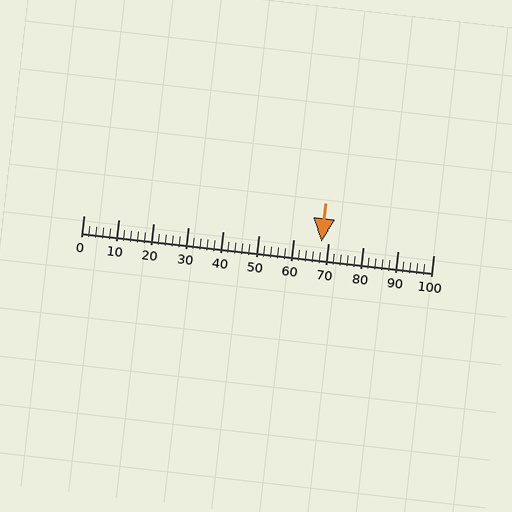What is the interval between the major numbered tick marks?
The major tick marks are spaced 10 units apart.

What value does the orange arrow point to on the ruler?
The orange arrow points to approximately 68.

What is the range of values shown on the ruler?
The ruler shows values from 0 to 100.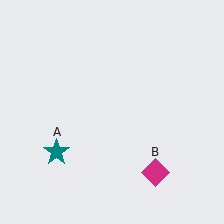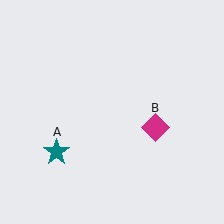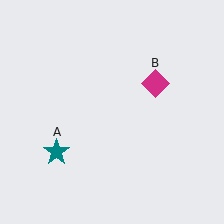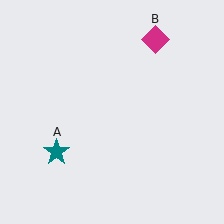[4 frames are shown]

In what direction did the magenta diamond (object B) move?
The magenta diamond (object B) moved up.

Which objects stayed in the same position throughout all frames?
Teal star (object A) remained stationary.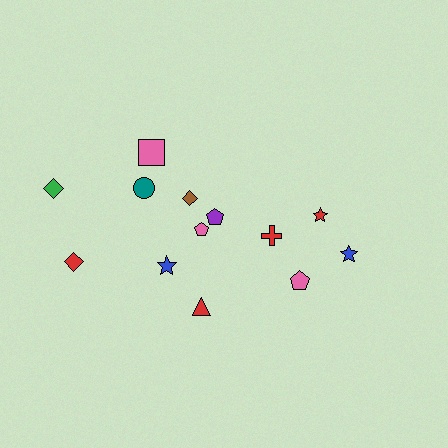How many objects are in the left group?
There are 8 objects.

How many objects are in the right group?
There are 5 objects.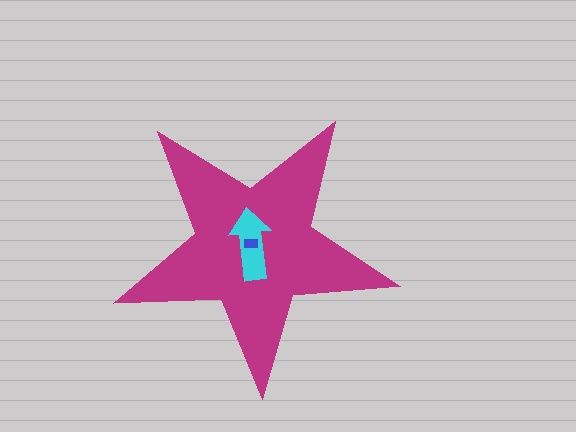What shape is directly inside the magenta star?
The cyan arrow.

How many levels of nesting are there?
3.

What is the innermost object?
The blue rectangle.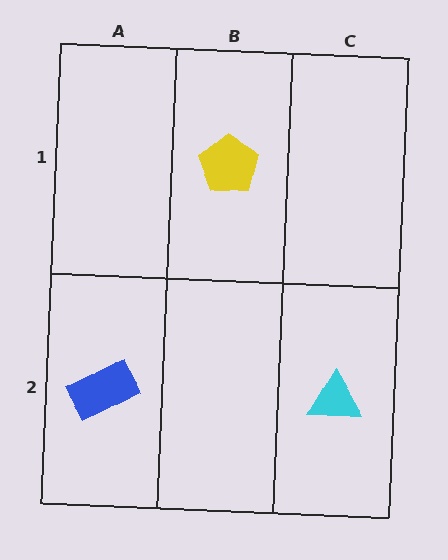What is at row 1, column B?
A yellow pentagon.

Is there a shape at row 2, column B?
No, that cell is empty.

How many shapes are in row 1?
1 shape.